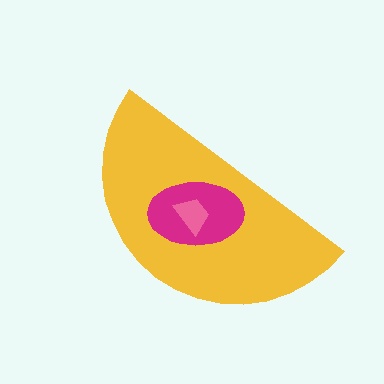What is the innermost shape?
The pink trapezoid.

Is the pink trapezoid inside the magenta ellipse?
Yes.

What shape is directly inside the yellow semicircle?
The magenta ellipse.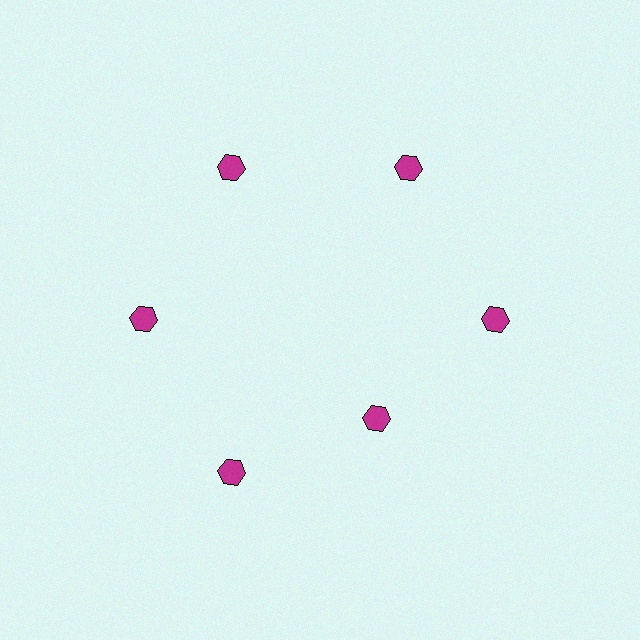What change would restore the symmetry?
The symmetry would be restored by moving it outward, back onto the ring so that all 6 hexagons sit at equal angles and equal distance from the center.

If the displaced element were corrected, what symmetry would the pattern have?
It would have 6-fold rotational symmetry — the pattern would map onto itself every 60 degrees.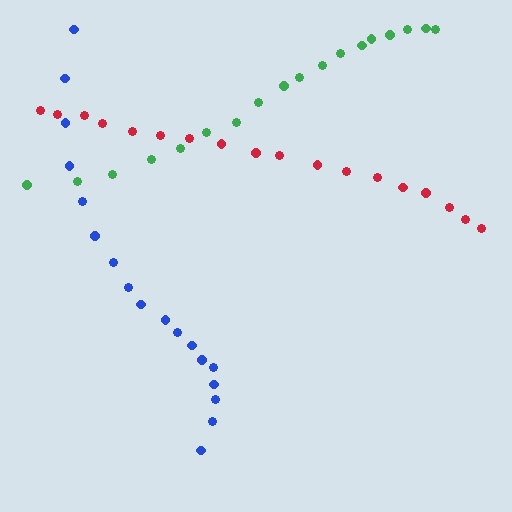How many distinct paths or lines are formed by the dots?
There are 3 distinct paths.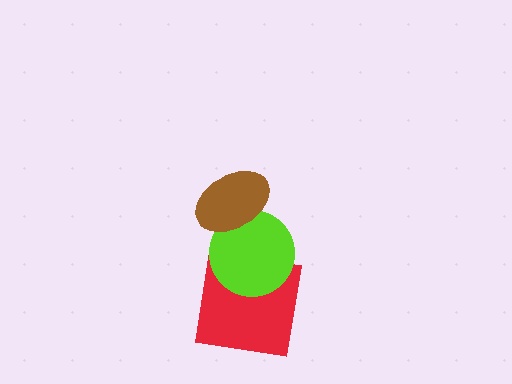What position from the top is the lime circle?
The lime circle is 2nd from the top.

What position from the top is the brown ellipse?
The brown ellipse is 1st from the top.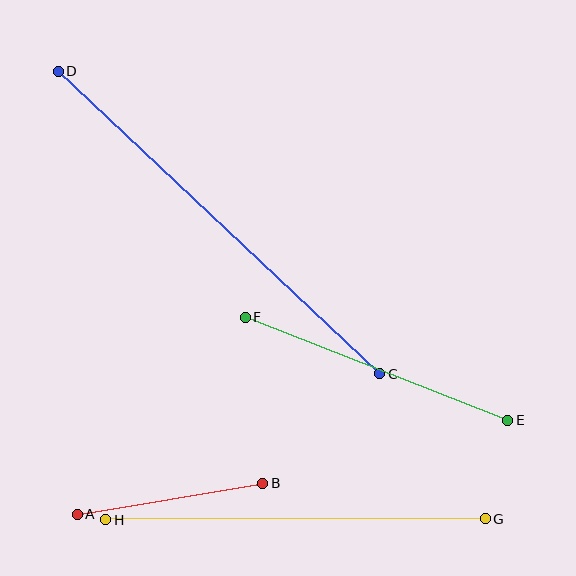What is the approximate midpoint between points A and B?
The midpoint is at approximately (170, 499) pixels.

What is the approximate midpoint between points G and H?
The midpoint is at approximately (296, 519) pixels.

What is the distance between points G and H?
The distance is approximately 379 pixels.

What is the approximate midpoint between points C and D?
The midpoint is at approximately (219, 223) pixels.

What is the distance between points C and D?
The distance is approximately 442 pixels.